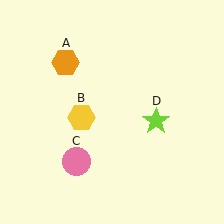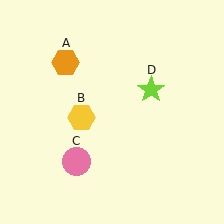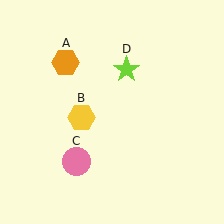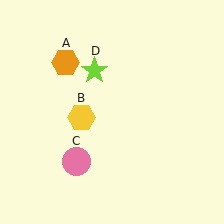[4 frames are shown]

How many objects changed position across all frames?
1 object changed position: lime star (object D).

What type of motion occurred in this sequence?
The lime star (object D) rotated counterclockwise around the center of the scene.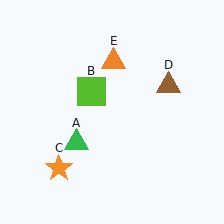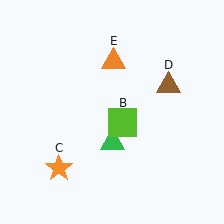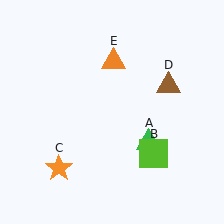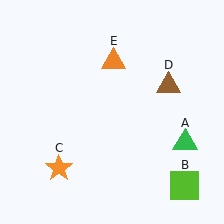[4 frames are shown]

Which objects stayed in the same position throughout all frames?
Orange star (object C) and brown triangle (object D) and orange triangle (object E) remained stationary.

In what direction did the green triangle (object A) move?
The green triangle (object A) moved right.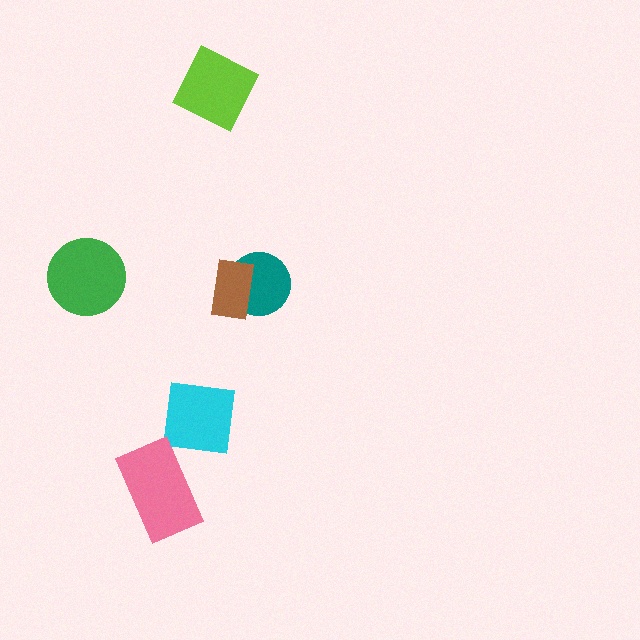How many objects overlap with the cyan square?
0 objects overlap with the cyan square.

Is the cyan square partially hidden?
No, no other shape covers it.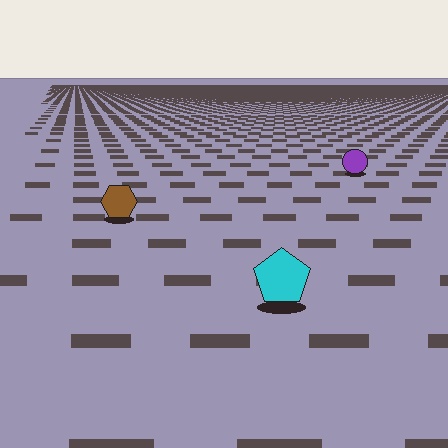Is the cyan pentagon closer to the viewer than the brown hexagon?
Yes. The cyan pentagon is closer — you can tell from the texture gradient: the ground texture is coarser near it.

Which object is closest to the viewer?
The cyan pentagon is closest. The texture marks near it are larger and more spread out.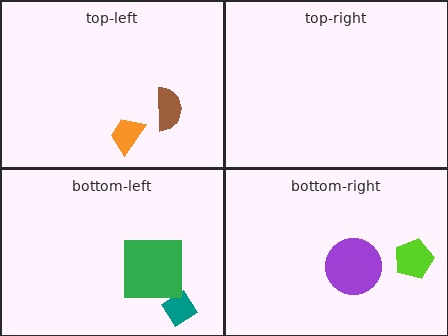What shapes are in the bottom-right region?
The purple circle, the lime pentagon.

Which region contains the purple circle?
The bottom-right region.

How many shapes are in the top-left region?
2.